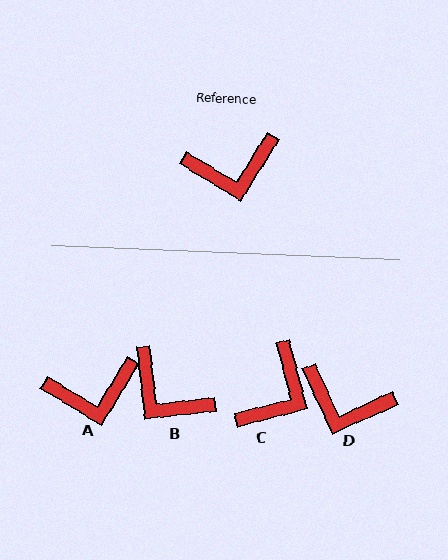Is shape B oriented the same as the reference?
No, it is off by about 52 degrees.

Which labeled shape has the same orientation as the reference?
A.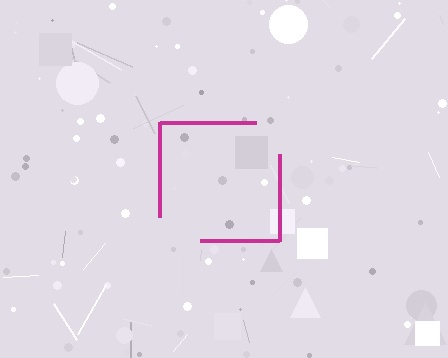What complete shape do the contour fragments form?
The contour fragments form a square.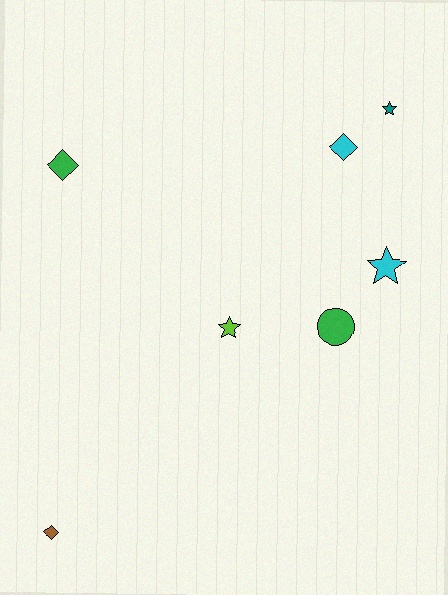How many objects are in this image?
There are 7 objects.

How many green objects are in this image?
There are 2 green objects.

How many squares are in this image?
There are no squares.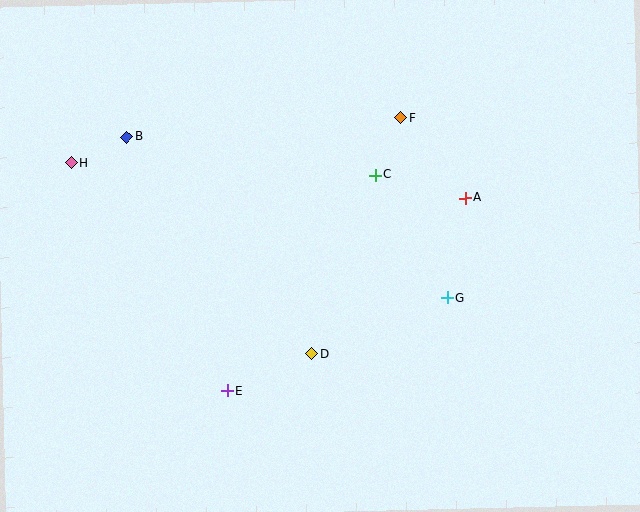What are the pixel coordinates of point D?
Point D is at (312, 354).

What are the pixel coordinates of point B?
Point B is at (127, 137).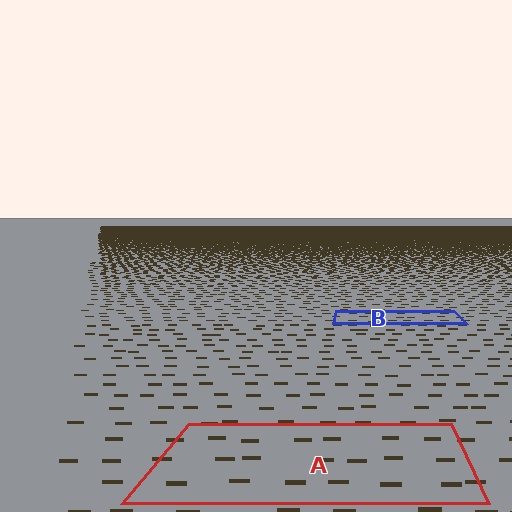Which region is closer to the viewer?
Region A is closer. The texture elements there are larger and more spread out.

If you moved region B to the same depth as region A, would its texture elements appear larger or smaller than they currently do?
They would appear larger. At a closer depth, the same texture elements are projected at a bigger on-screen size.